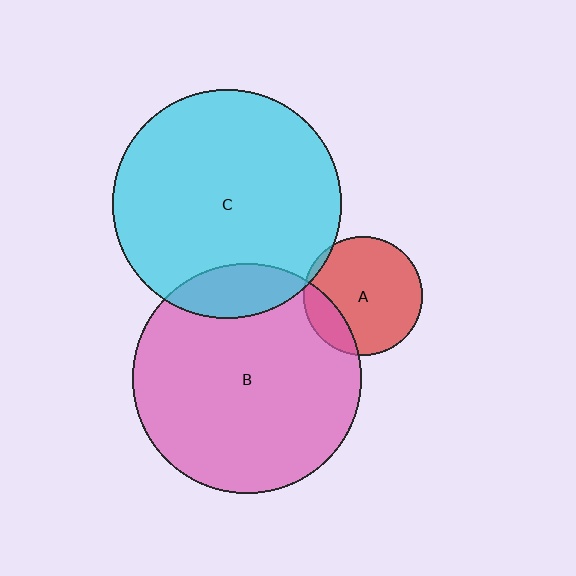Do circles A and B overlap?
Yes.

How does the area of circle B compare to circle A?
Approximately 3.7 times.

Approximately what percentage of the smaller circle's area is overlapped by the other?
Approximately 20%.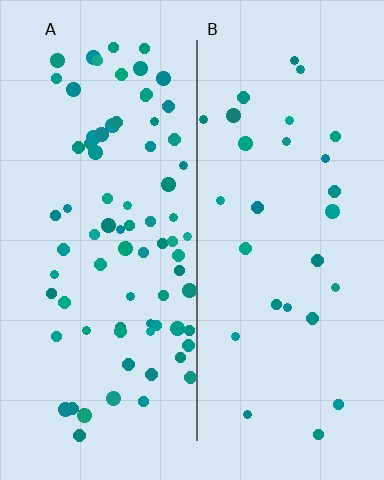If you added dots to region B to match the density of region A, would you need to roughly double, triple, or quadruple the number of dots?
Approximately triple.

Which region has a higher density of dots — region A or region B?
A (the left).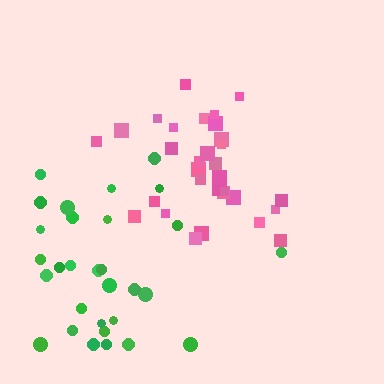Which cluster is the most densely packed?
Pink.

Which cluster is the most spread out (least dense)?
Green.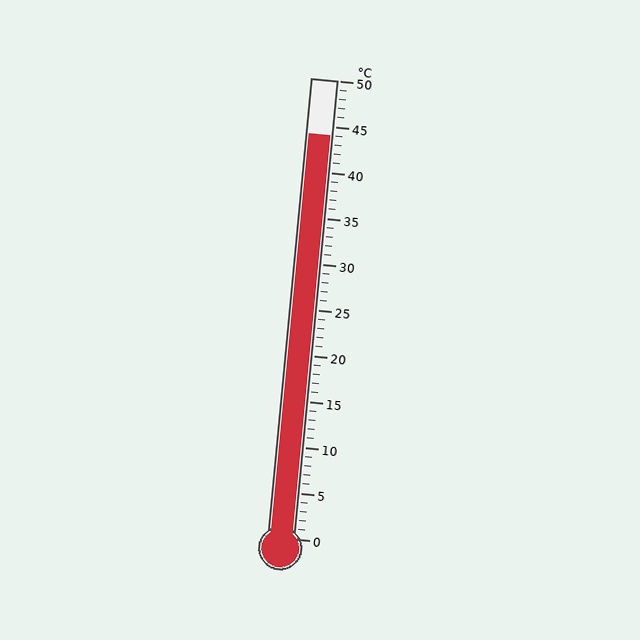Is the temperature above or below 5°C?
The temperature is above 5°C.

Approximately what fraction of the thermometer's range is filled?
The thermometer is filled to approximately 90% of its range.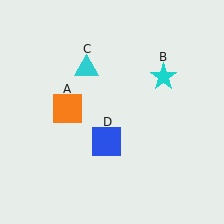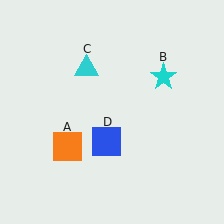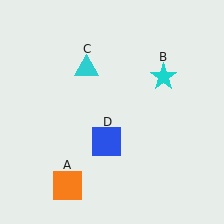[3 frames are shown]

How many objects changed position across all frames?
1 object changed position: orange square (object A).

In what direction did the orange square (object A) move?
The orange square (object A) moved down.